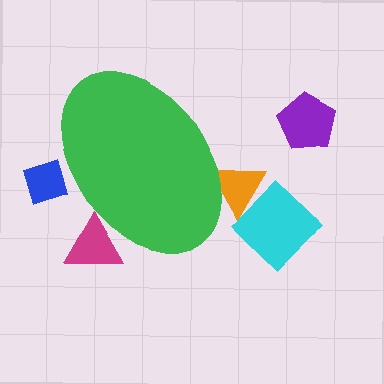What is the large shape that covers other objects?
A green ellipse.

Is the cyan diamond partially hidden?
No, the cyan diamond is fully visible.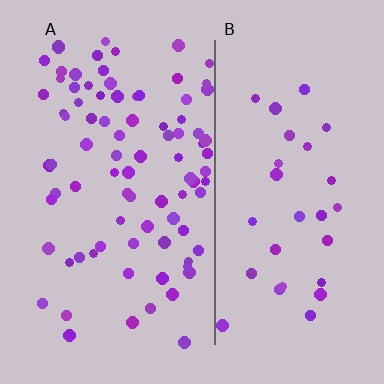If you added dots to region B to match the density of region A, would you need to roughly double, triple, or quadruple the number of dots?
Approximately triple.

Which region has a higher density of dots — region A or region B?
A (the left).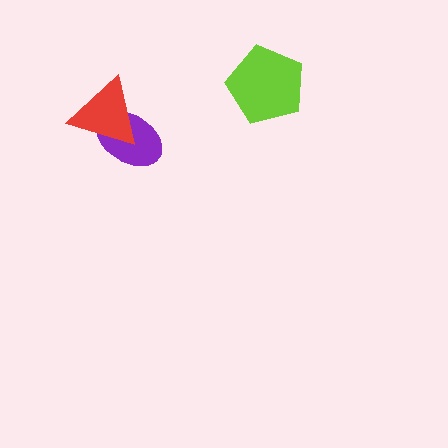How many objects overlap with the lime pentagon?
0 objects overlap with the lime pentagon.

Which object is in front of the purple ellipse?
The red triangle is in front of the purple ellipse.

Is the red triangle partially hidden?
No, no other shape covers it.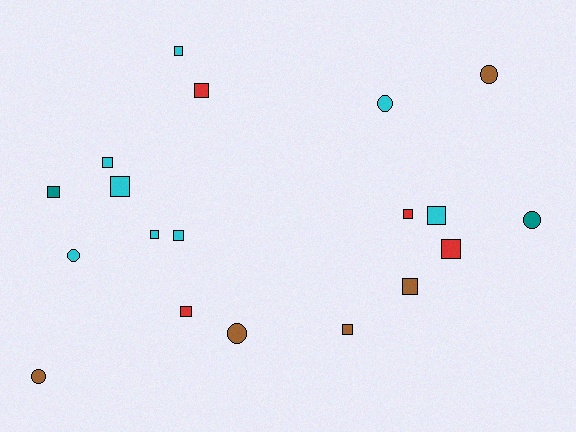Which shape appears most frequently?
Square, with 13 objects.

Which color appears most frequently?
Cyan, with 8 objects.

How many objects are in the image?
There are 19 objects.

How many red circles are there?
There are no red circles.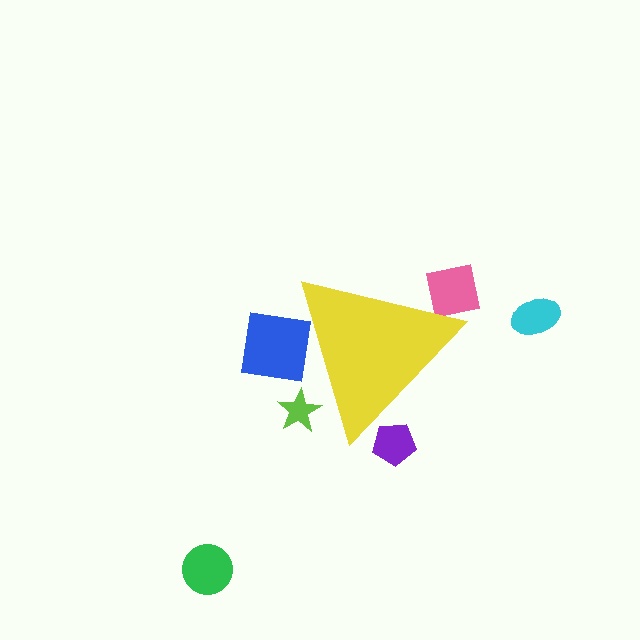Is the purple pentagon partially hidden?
Yes, the purple pentagon is partially hidden behind the yellow triangle.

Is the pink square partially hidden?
Yes, the pink square is partially hidden behind the yellow triangle.